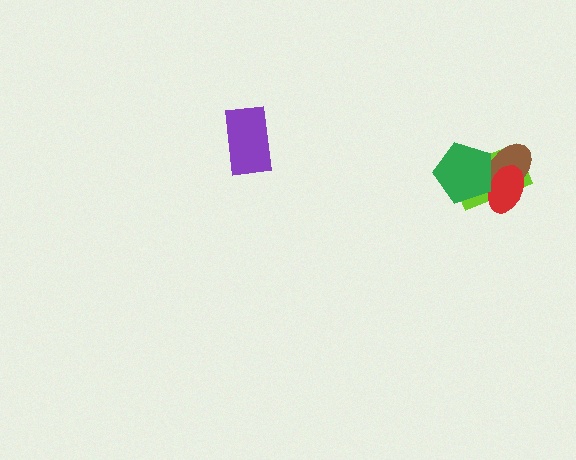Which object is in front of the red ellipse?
The green pentagon is in front of the red ellipse.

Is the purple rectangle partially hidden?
No, no other shape covers it.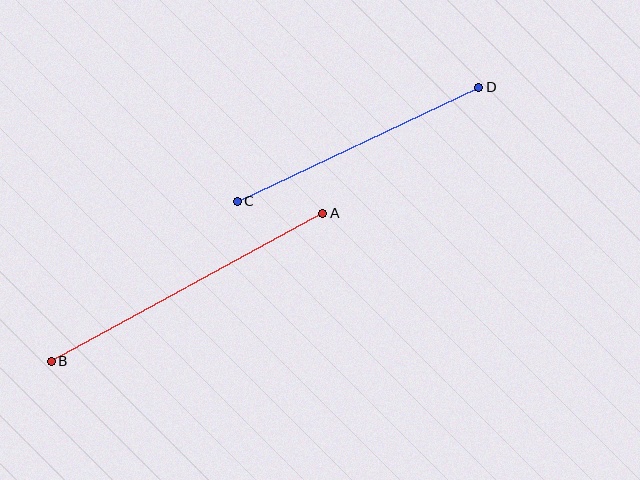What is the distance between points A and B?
The distance is approximately 309 pixels.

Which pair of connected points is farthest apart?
Points A and B are farthest apart.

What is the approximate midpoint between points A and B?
The midpoint is at approximately (187, 287) pixels.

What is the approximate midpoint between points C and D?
The midpoint is at approximately (358, 144) pixels.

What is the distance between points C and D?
The distance is approximately 267 pixels.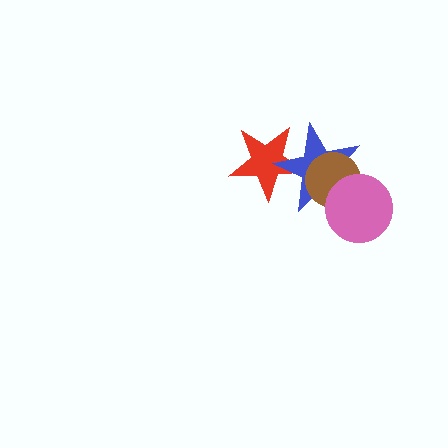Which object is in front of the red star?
The blue star is in front of the red star.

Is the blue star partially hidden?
Yes, it is partially covered by another shape.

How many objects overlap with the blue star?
3 objects overlap with the blue star.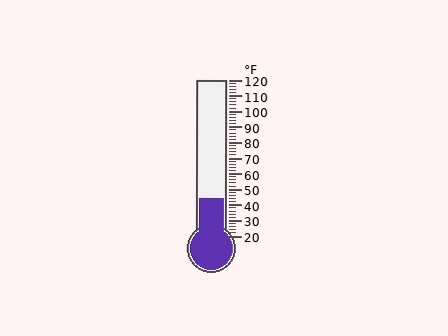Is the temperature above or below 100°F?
The temperature is below 100°F.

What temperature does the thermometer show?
The thermometer shows approximately 44°F.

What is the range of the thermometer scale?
The thermometer scale ranges from 20°F to 120°F.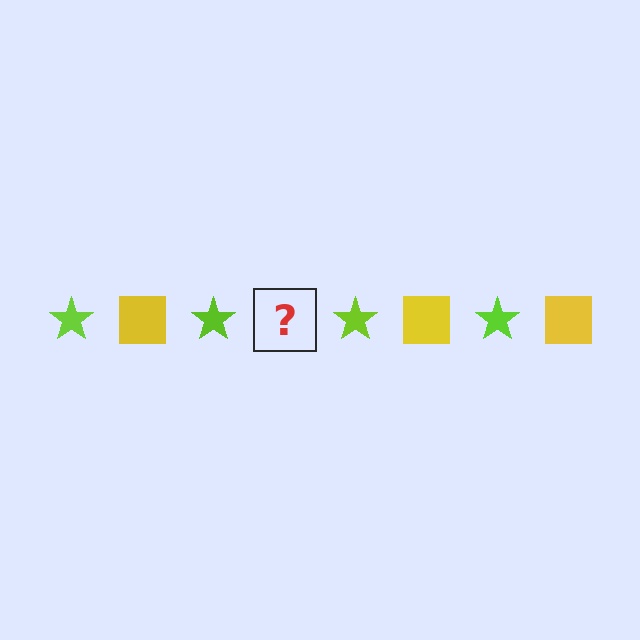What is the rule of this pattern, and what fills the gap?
The rule is that the pattern alternates between lime star and yellow square. The gap should be filled with a yellow square.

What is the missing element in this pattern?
The missing element is a yellow square.